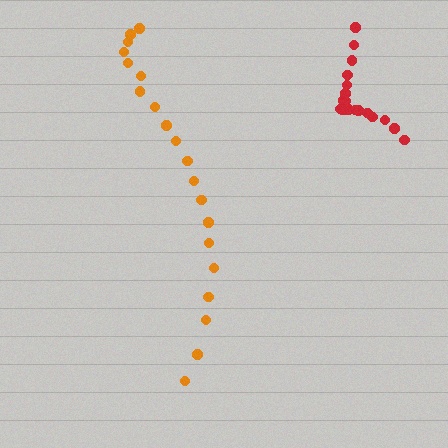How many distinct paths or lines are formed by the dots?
There are 2 distinct paths.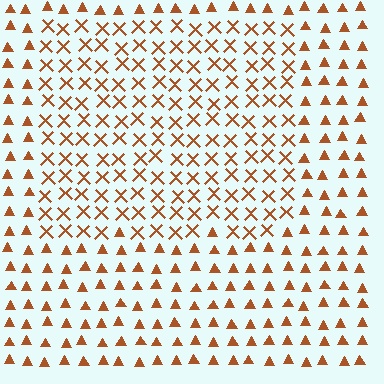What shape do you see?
I see a rectangle.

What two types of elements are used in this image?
The image uses X marks inside the rectangle region and triangles outside it.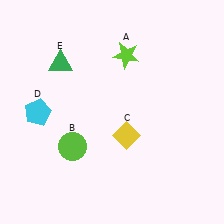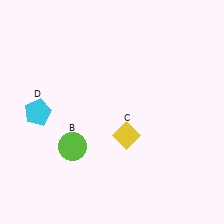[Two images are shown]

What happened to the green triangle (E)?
The green triangle (E) was removed in Image 2. It was in the top-left area of Image 1.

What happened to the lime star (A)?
The lime star (A) was removed in Image 2. It was in the top-right area of Image 1.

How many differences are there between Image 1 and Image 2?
There are 2 differences between the two images.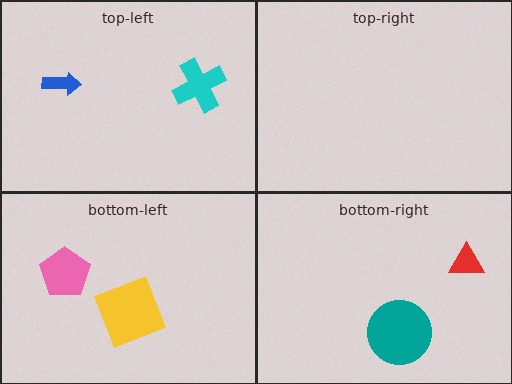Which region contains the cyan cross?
The top-left region.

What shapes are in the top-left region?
The blue arrow, the cyan cross.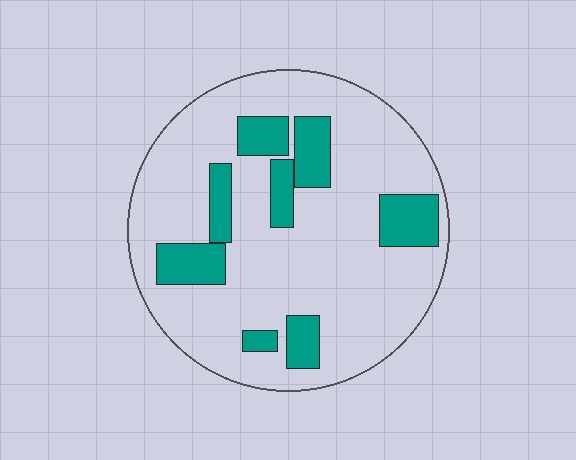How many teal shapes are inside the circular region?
8.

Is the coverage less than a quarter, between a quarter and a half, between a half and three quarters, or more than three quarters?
Less than a quarter.